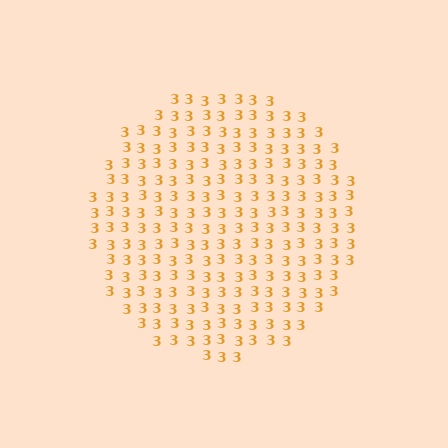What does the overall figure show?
The overall figure shows a circle.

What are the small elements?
The small elements are digit 3's.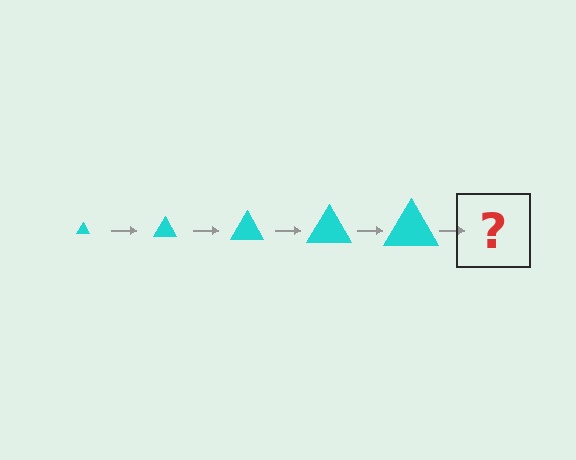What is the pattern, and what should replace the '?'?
The pattern is that the triangle gets progressively larger each step. The '?' should be a cyan triangle, larger than the previous one.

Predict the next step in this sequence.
The next step is a cyan triangle, larger than the previous one.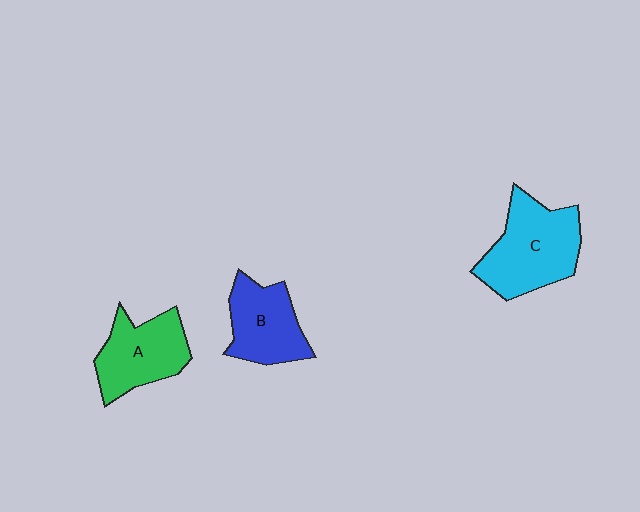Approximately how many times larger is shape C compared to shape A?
Approximately 1.3 times.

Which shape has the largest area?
Shape C (cyan).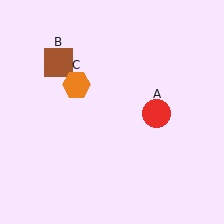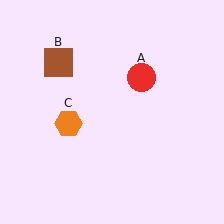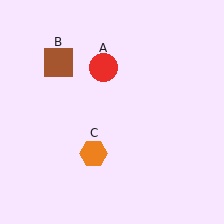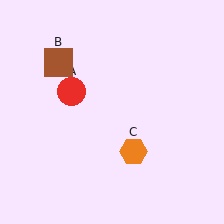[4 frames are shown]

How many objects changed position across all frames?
2 objects changed position: red circle (object A), orange hexagon (object C).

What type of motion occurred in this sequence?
The red circle (object A), orange hexagon (object C) rotated counterclockwise around the center of the scene.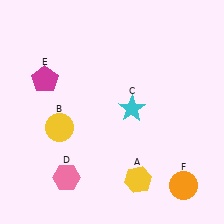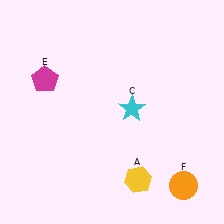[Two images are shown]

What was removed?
The yellow circle (B), the pink hexagon (D) were removed in Image 2.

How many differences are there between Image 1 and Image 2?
There are 2 differences between the two images.